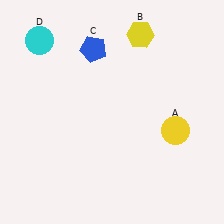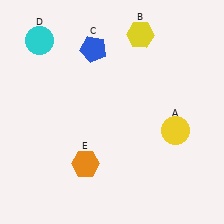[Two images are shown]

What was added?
An orange hexagon (E) was added in Image 2.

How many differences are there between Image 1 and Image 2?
There is 1 difference between the two images.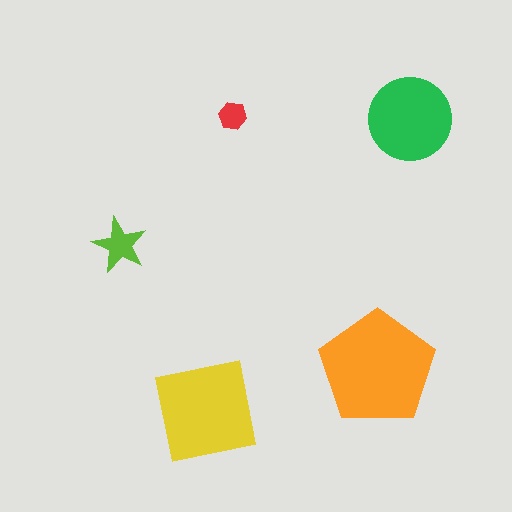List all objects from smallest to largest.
The red hexagon, the lime star, the green circle, the yellow square, the orange pentagon.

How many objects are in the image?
There are 5 objects in the image.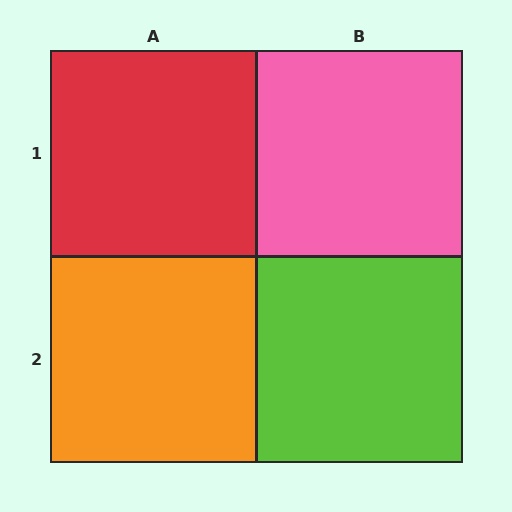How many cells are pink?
1 cell is pink.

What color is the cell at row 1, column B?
Pink.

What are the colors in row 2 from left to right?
Orange, lime.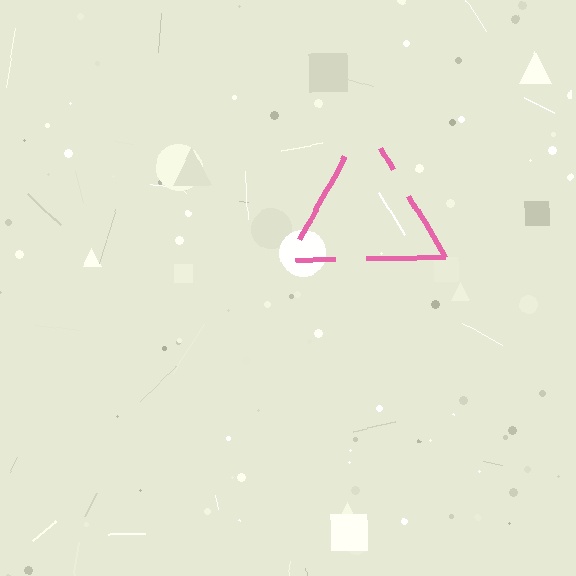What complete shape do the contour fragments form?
The contour fragments form a triangle.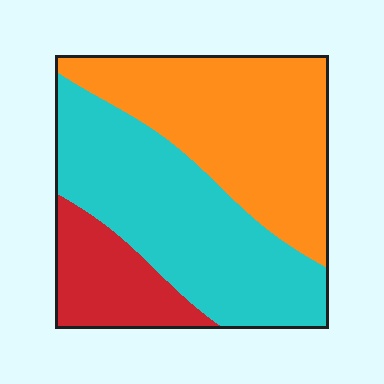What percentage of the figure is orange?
Orange covers 41% of the figure.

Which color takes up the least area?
Red, at roughly 15%.